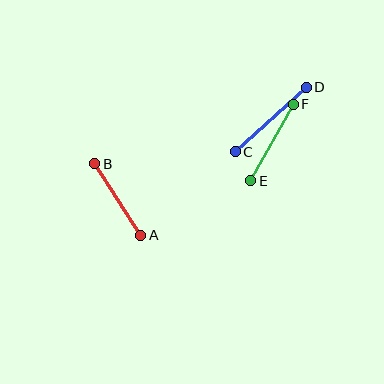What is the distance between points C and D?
The distance is approximately 96 pixels.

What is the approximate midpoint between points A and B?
The midpoint is at approximately (118, 199) pixels.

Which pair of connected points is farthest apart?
Points C and D are farthest apart.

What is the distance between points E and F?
The distance is approximately 88 pixels.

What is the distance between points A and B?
The distance is approximately 85 pixels.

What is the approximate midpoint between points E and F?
The midpoint is at approximately (272, 143) pixels.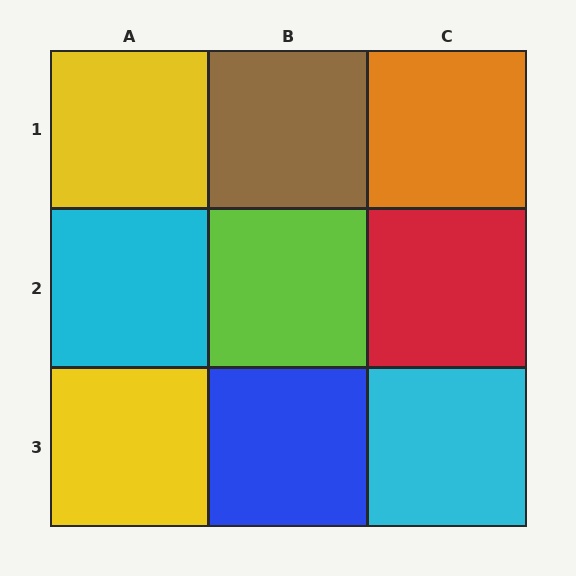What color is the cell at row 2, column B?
Lime.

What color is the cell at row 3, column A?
Yellow.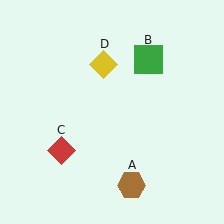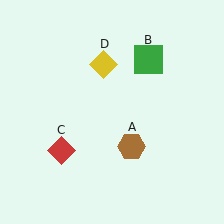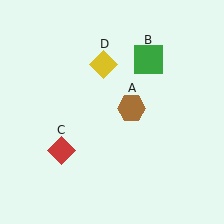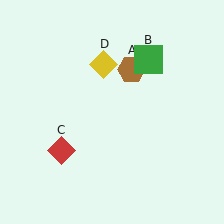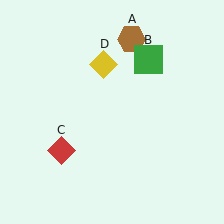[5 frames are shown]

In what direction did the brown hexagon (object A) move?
The brown hexagon (object A) moved up.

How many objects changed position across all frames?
1 object changed position: brown hexagon (object A).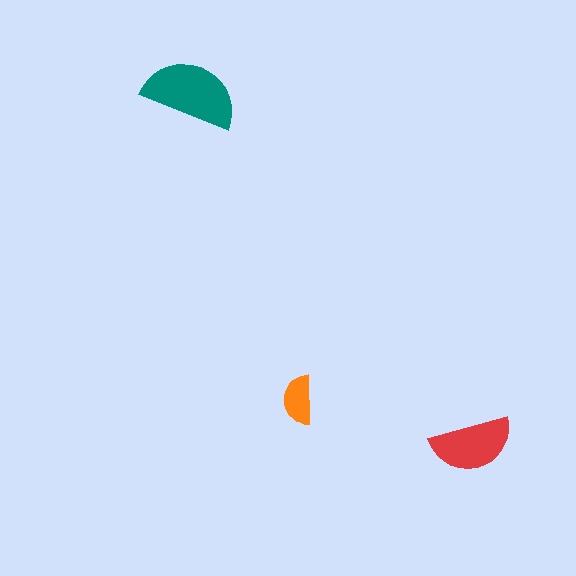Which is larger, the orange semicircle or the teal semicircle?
The teal one.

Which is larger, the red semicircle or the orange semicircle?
The red one.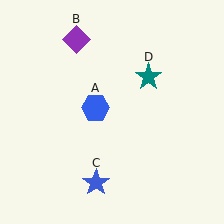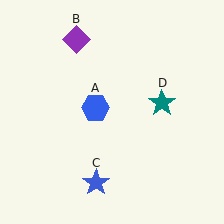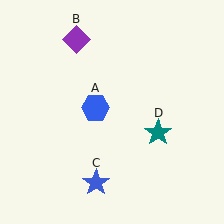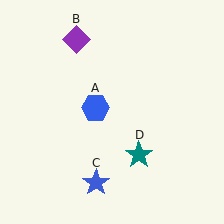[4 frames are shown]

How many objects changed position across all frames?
1 object changed position: teal star (object D).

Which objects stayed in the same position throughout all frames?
Blue hexagon (object A) and purple diamond (object B) and blue star (object C) remained stationary.